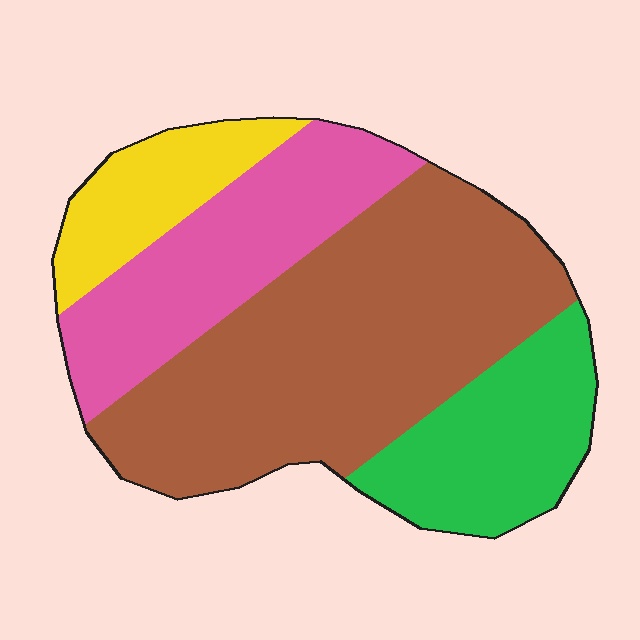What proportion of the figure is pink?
Pink covers roughly 25% of the figure.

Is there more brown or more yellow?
Brown.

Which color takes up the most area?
Brown, at roughly 45%.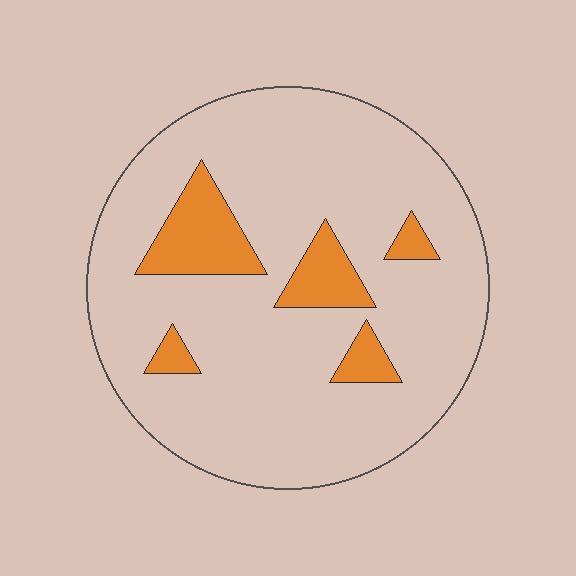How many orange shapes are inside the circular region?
5.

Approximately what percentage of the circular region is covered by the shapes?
Approximately 15%.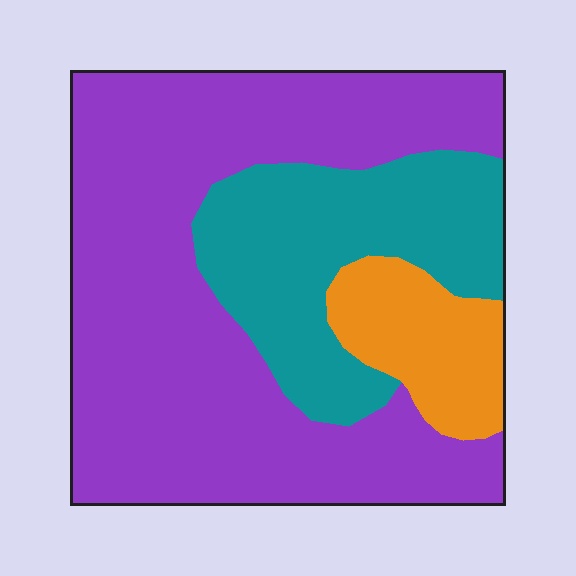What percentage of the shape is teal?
Teal takes up between a quarter and a half of the shape.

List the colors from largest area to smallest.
From largest to smallest: purple, teal, orange.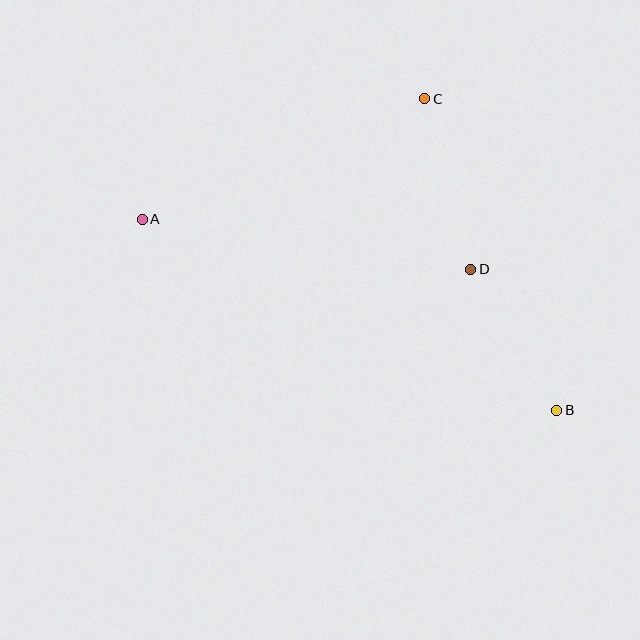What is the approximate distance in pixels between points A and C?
The distance between A and C is approximately 307 pixels.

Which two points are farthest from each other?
Points A and B are farthest from each other.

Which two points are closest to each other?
Points B and D are closest to each other.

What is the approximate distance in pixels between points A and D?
The distance between A and D is approximately 332 pixels.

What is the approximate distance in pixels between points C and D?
The distance between C and D is approximately 177 pixels.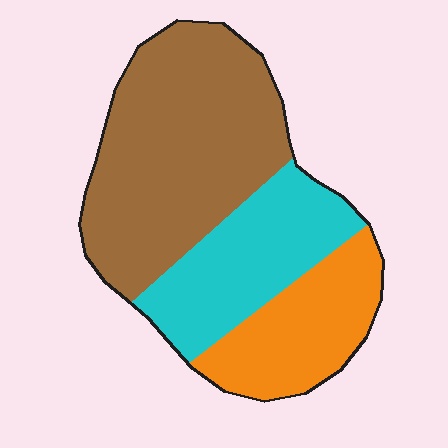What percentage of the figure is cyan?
Cyan covers around 25% of the figure.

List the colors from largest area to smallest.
From largest to smallest: brown, cyan, orange.